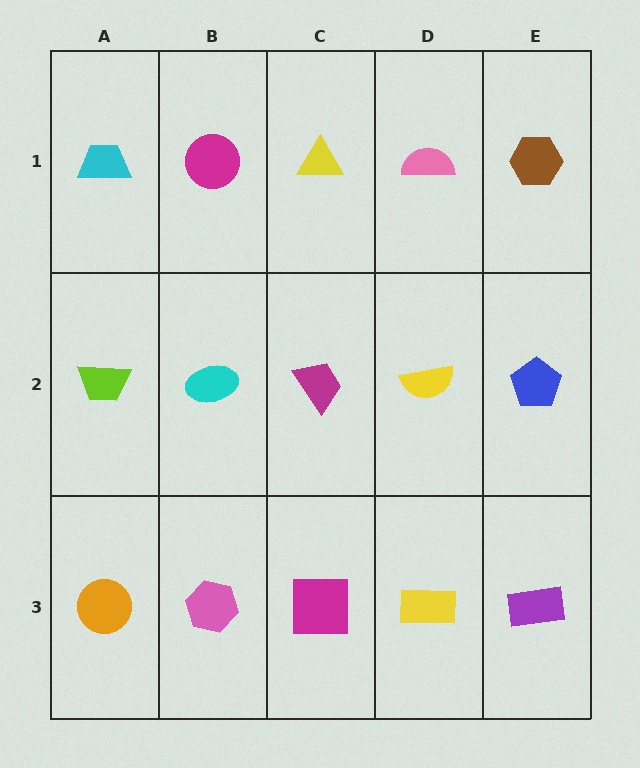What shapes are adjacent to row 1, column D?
A yellow semicircle (row 2, column D), a yellow triangle (row 1, column C), a brown hexagon (row 1, column E).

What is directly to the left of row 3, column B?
An orange circle.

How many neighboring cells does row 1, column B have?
3.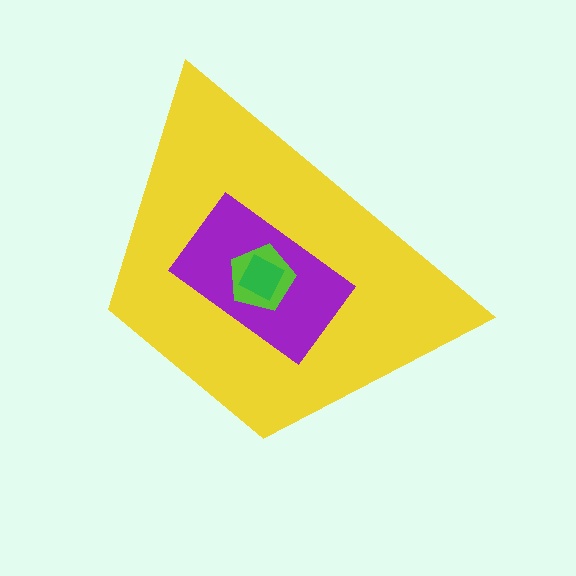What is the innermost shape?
The green square.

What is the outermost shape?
The yellow trapezoid.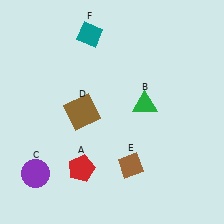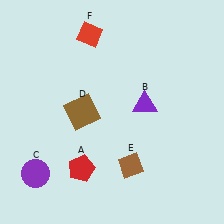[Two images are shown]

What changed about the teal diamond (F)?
In Image 1, F is teal. In Image 2, it changed to red.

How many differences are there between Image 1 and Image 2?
There are 2 differences between the two images.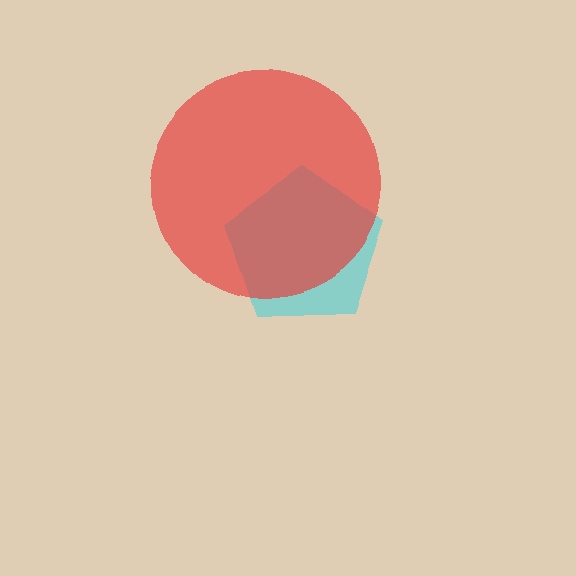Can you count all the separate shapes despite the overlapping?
Yes, there are 2 separate shapes.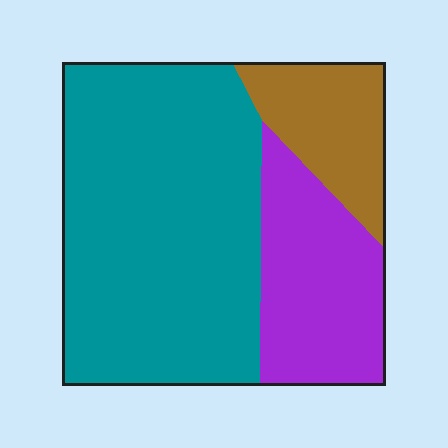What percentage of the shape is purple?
Purple covers 24% of the shape.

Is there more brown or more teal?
Teal.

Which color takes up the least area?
Brown, at roughly 15%.